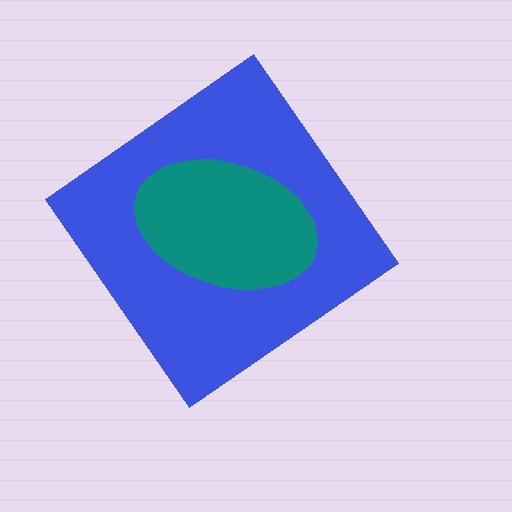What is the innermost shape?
The teal ellipse.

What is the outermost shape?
The blue diamond.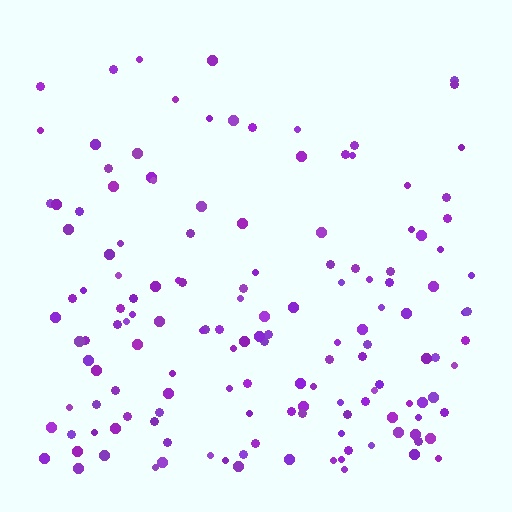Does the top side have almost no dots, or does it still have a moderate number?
Still a moderate number, just noticeably fewer than the bottom.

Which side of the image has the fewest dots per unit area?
The top.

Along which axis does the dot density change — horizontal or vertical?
Vertical.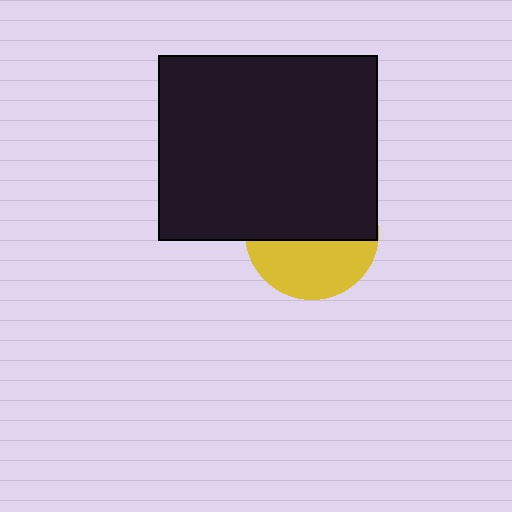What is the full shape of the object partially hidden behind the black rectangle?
The partially hidden object is a yellow circle.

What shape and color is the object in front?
The object in front is a black rectangle.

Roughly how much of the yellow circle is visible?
A small part of it is visible (roughly 42%).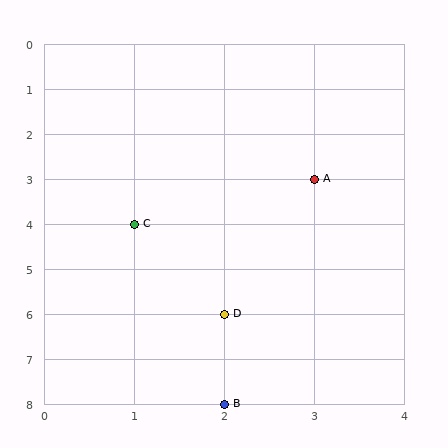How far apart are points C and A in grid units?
Points C and A are 2 columns and 1 row apart (about 2.2 grid units diagonally).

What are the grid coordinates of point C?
Point C is at grid coordinates (1, 4).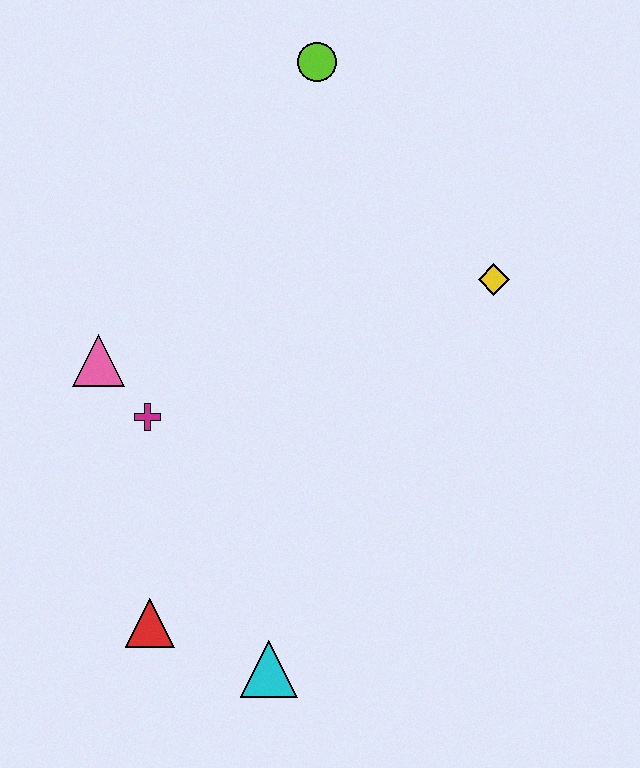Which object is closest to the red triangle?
The cyan triangle is closest to the red triangle.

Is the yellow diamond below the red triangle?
No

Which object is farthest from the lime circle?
The cyan triangle is farthest from the lime circle.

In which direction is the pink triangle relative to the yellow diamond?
The pink triangle is to the left of the yellow diamond.